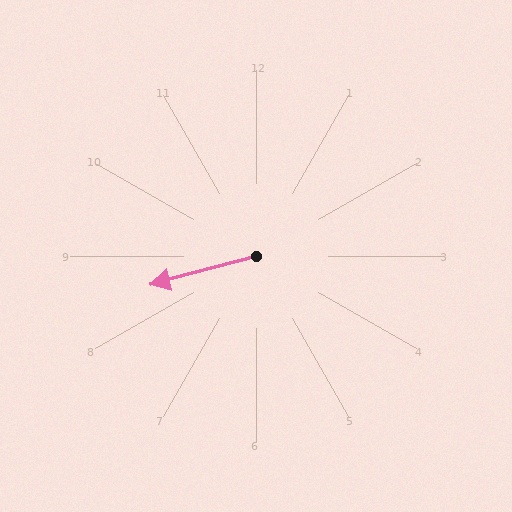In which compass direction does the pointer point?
West.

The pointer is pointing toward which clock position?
Roughly 8 o'clock.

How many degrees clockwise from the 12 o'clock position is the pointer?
Approximately 255 degrees.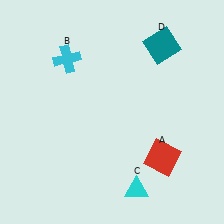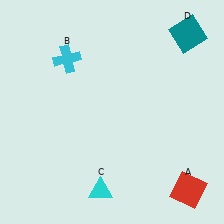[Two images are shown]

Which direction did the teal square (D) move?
The teal square (D) moved right.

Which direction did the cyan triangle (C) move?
The cyan triangle (C) moved left.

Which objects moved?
The objects that moved are: the red square (A), the cyan triangle (C), the teal square (D).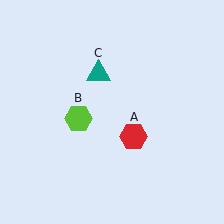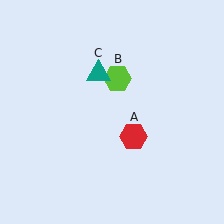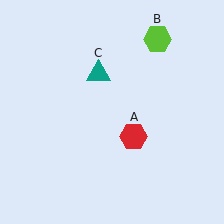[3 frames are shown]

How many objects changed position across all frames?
1 object changed position: lime hexagon (object B).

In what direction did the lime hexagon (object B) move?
The lime hexagon (object B) moved up and to the right.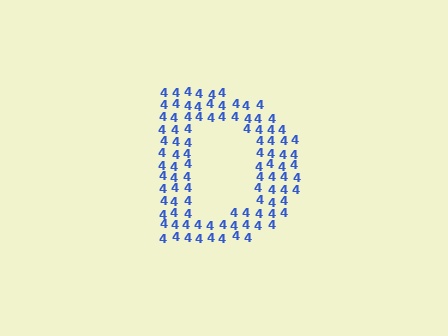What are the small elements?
The small elements are digit 4's.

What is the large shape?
The large shape is the letter D.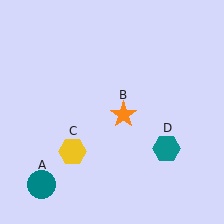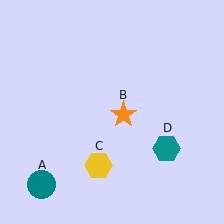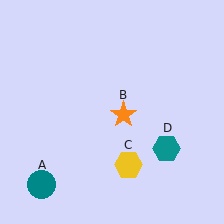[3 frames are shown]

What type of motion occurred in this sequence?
The yellow hexagon (object C) rotated counterclockwise around the center of the scene.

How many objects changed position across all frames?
1 object changed position: yellow hexagon (object C).